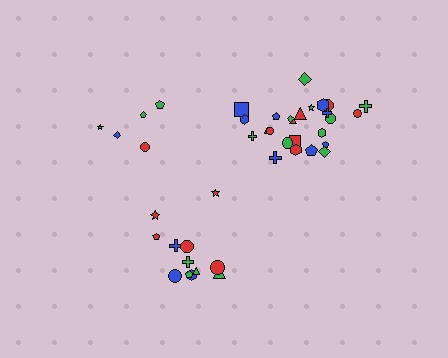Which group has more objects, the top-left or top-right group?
The top-right group.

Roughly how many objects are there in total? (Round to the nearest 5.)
Roughly 40 objects in total.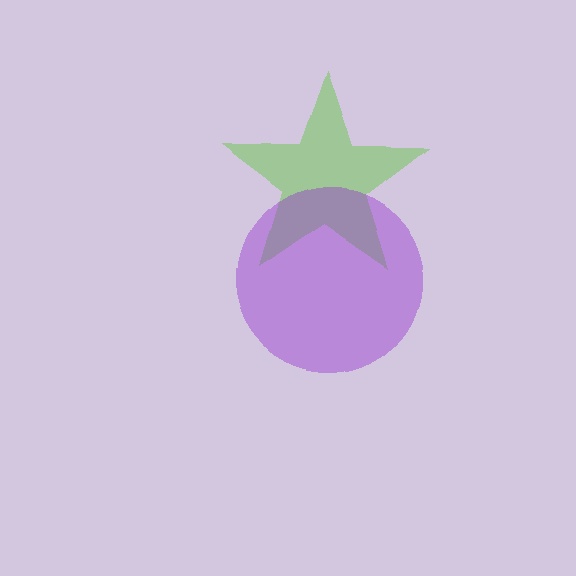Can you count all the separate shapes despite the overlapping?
Yes, there are 2 separate shapes.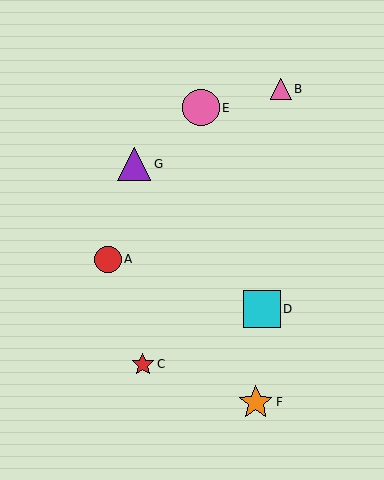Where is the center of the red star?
The center of the red star is at (143, 364).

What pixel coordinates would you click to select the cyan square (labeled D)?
Click at (262, 309) to select the cyan square D.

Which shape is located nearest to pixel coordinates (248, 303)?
The cyan square (labeled D) at (262, 309) is nearest to that location.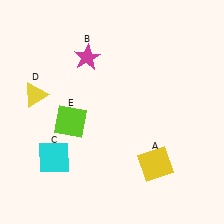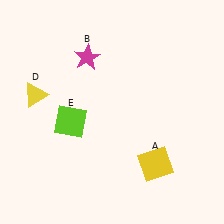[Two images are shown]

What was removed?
The cyan square (C) was removed in Image 2.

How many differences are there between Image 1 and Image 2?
There is 1 difference between the two images.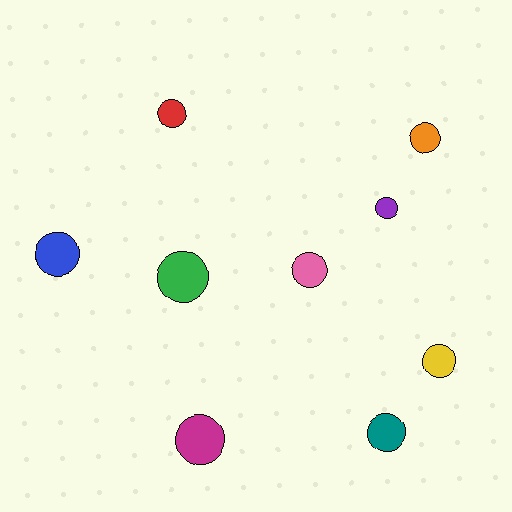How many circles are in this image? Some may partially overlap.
There are 9 circles.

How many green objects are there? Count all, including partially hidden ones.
There is 1 green object.